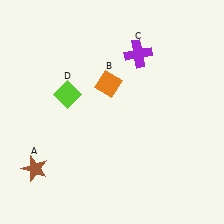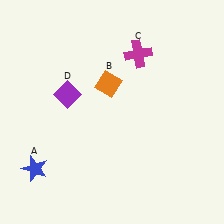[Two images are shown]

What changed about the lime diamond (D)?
In Image 1, D is lime. In Image 2, it changed to purple.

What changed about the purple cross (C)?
In Image 1, C is purple. In Image 2, it changed to magenta.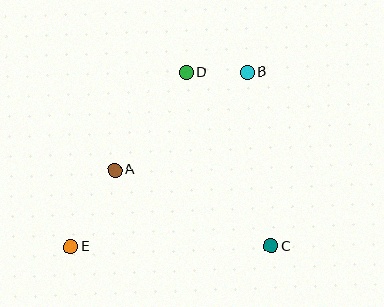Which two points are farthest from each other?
Points B and E are farthest from each other.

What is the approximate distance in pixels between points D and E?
The distance between D and E is approximately 209 pixels.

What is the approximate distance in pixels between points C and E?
The distance between C and E is approximately 200 pixels.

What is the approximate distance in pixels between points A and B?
The distance between A and B is approximately 165 pixels.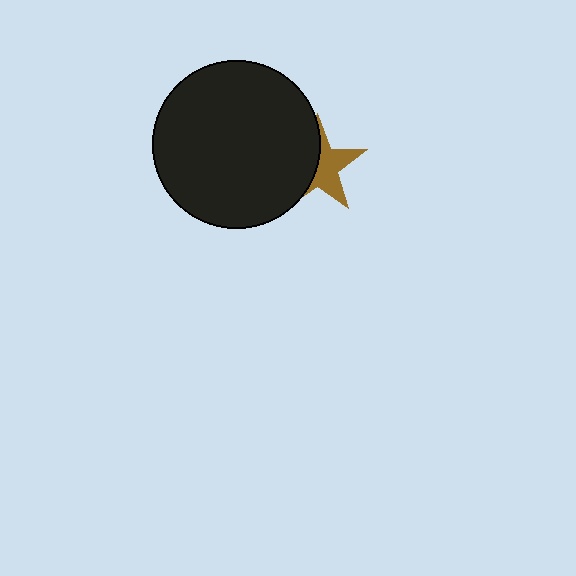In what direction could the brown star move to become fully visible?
The brown star could move right. That would shift it out from behind the black circle entirely.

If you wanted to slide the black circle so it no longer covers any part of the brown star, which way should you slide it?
Slide it left — that is the most direct way to separate the two shapes.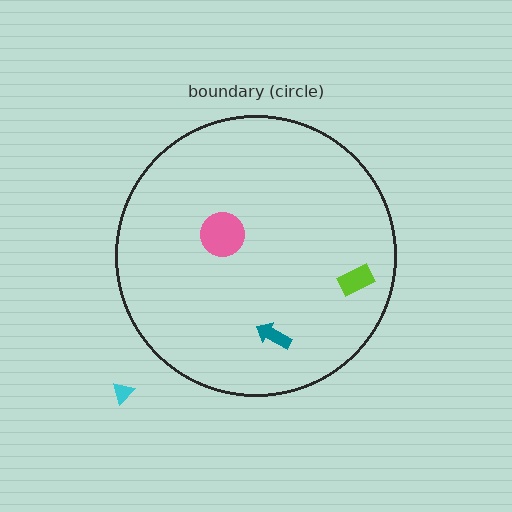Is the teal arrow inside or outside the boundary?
Inside.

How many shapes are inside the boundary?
3 inside, 1 outside.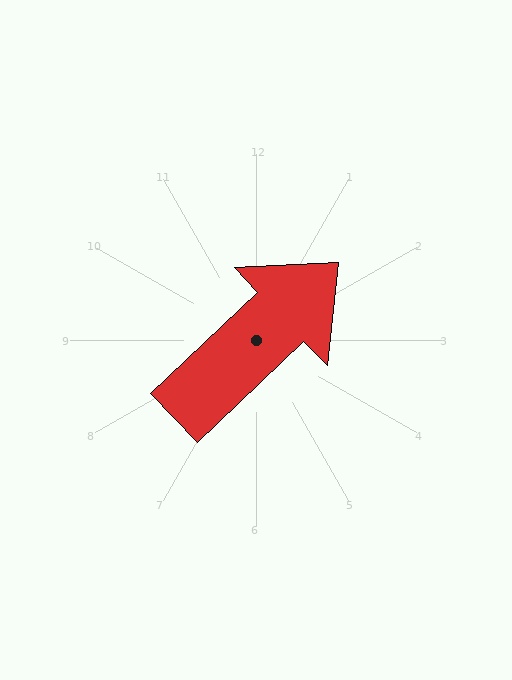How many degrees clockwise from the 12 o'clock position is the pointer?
Approximately 47 degrees.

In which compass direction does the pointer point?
Northeast.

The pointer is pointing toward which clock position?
Roughly 2 o'clock.